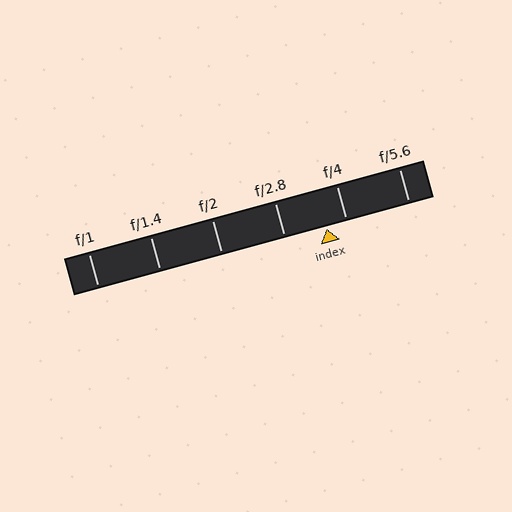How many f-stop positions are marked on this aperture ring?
There are 6 f-stop positions marked.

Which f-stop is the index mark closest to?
The index mark is closest to f/4.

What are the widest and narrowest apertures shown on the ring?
The widest aperture shown is f/1 and the narrowest is f/5.6.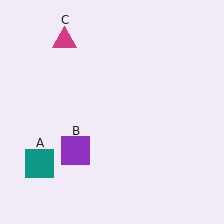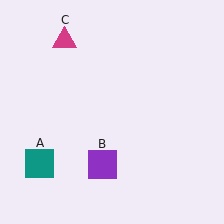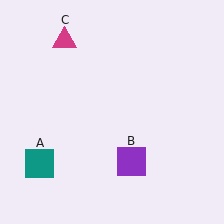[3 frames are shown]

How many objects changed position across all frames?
1 object changed position: purple square (object B).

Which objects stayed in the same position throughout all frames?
Teal square (object A) and magenta triangle (object C) remained stationary.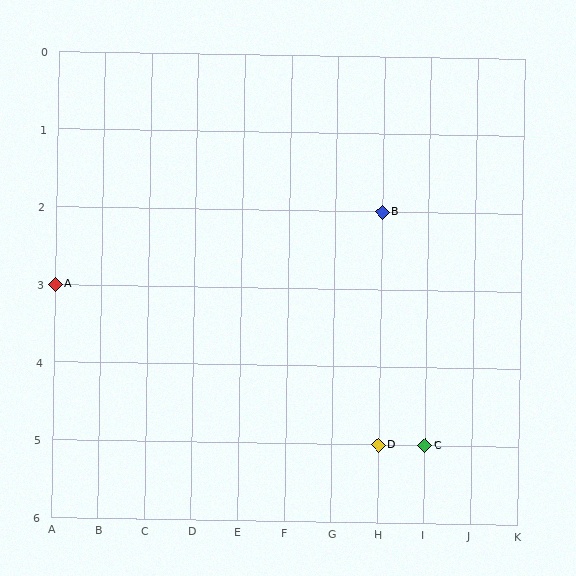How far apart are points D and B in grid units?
Points D and B are 3 rows apart.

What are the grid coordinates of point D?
Point D is at grid coordinates (H, 5).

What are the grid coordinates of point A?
Point A is at grid coordinates (A, 3).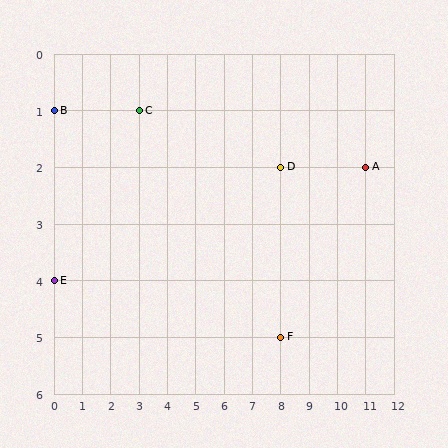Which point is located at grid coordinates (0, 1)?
Point B is at (0, 1).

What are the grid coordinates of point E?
Point E is at grid coordinates (0, 4).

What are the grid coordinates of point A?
Point A is at grid coordinates (11, 2).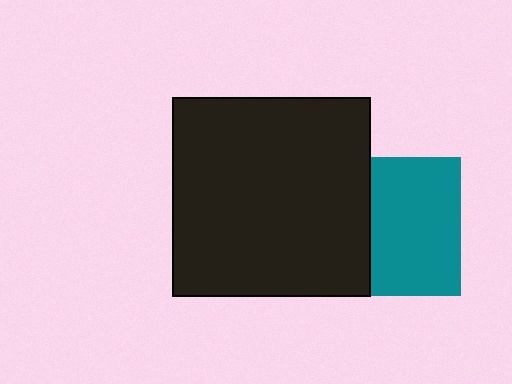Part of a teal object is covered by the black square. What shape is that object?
It is a square.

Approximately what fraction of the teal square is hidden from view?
Roughly 36% of the teal square is hidden behind the black square.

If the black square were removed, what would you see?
You would see the complete teal square.